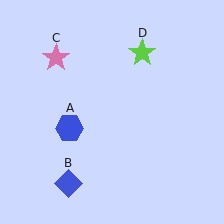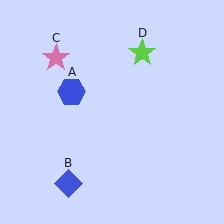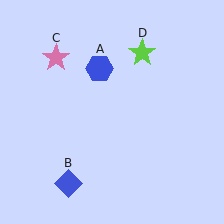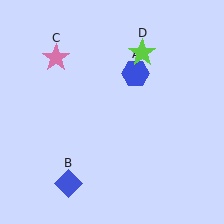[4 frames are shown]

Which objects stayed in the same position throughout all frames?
Blue diamond (object B) and pink star (object C) and lime star (object D) remained stationary.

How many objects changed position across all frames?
1 object changed position: blue hexagon (object A).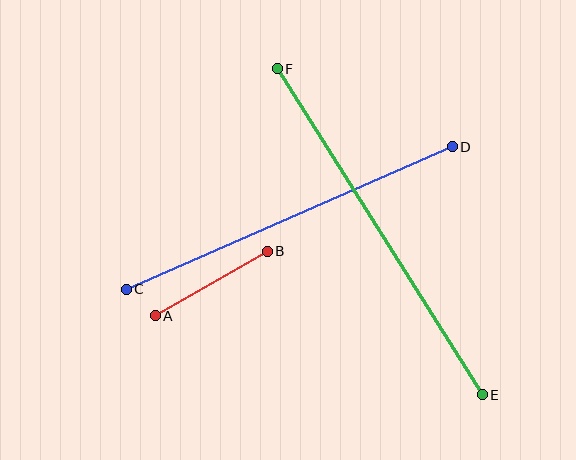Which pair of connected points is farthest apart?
Points E and F are farthest apart.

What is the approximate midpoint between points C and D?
The midpoint is at approximately (289, 218) pixels.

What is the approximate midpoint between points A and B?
The midpoint is at approximately (211, 283) pixels.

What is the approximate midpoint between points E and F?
The midpoint is at approximately (380, 232) pixels.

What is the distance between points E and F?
The distance is approximately 385 pixels.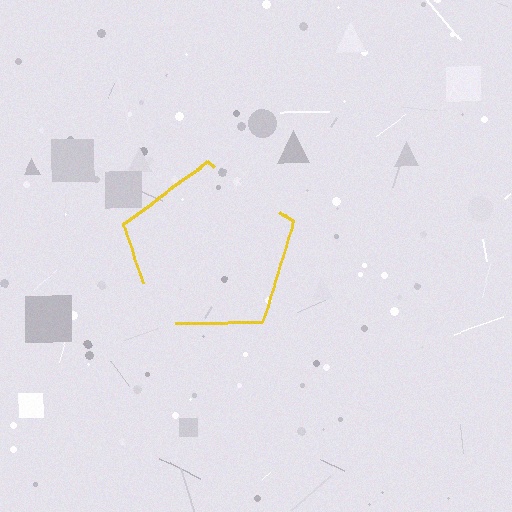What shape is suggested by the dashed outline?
The dashed outline suggests a pentagon.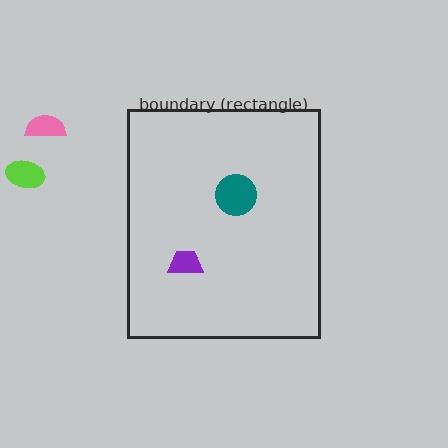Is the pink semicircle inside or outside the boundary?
Outside.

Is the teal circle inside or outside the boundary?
Inside.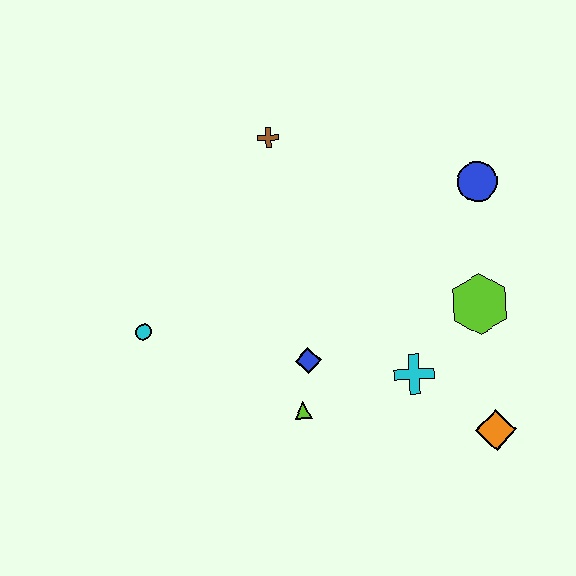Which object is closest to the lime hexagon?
The cyan cross is closest to the lime hexagon.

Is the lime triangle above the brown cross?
No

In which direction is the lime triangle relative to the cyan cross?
The lime triangle is to the left of the cyan cross.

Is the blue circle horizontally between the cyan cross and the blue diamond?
No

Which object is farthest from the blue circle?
The cyan circle is farthest from the blue circle.